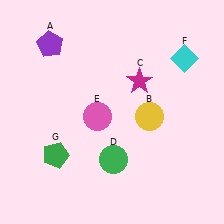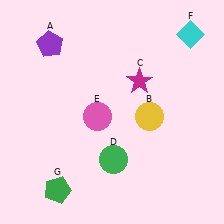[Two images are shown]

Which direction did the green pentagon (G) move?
The green pentagon (G) moved down.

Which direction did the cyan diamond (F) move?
The cyan diamond (F) moved up.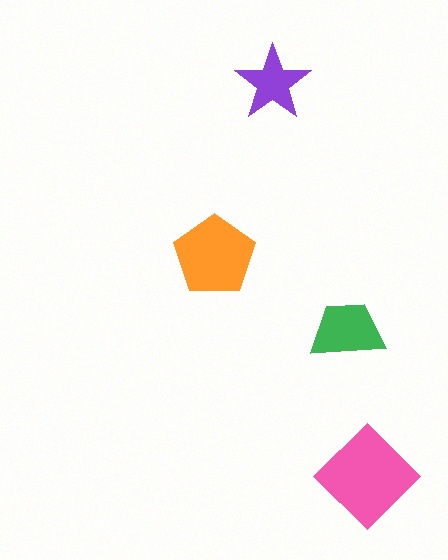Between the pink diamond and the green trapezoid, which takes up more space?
The pink diamond.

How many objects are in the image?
There are 4 objects in the image.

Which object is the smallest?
The purple star.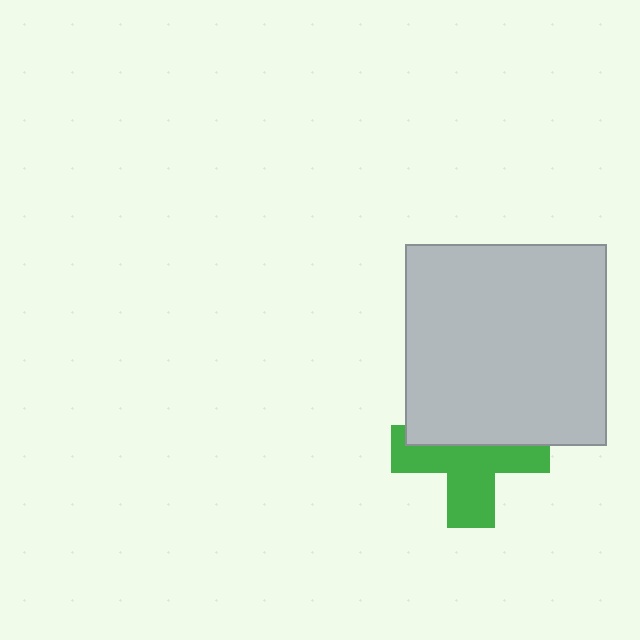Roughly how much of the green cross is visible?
About half of it is visible (roughly 57%).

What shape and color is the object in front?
The object in front is a light gray square.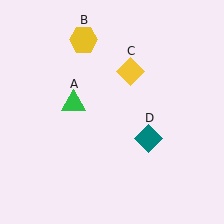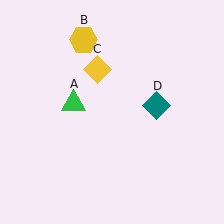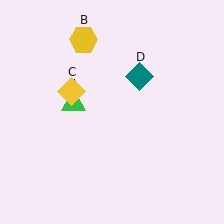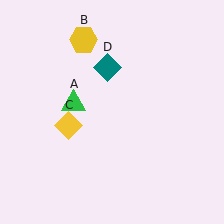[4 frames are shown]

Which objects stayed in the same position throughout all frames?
Green triangle (object A) and yellow hexagon (object B) remained stationary.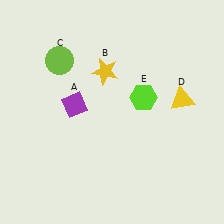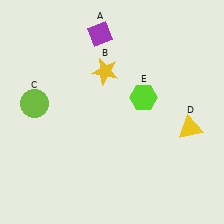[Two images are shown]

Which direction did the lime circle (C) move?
The lime circle (C) moved down.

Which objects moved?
The objects that moved are: the purple diamond (A), the lime circle (C), the yellow triangle (D).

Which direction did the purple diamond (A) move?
The purple diamond (A) moved up.